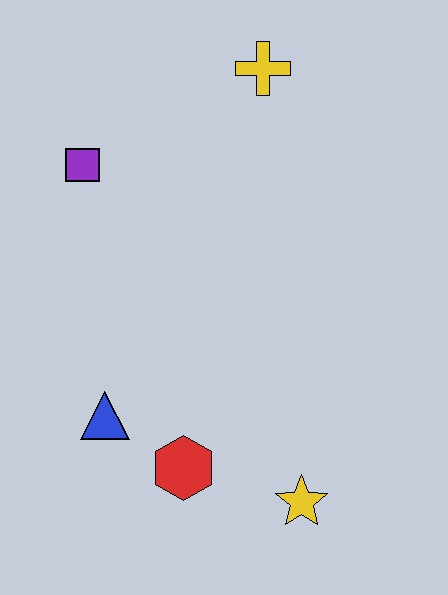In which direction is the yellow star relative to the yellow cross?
The yellow star is below the yellow cross.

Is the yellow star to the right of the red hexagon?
Yes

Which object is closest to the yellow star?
The red hexagon is closest to the yellow star.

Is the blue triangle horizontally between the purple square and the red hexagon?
Yes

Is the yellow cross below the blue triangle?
No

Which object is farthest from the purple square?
The yellow star is farthest from the purple square.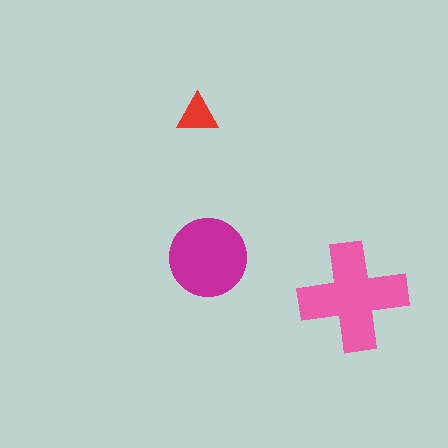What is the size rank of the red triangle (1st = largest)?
3rd.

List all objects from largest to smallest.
The pink cross, the magenta circle, the red triangle.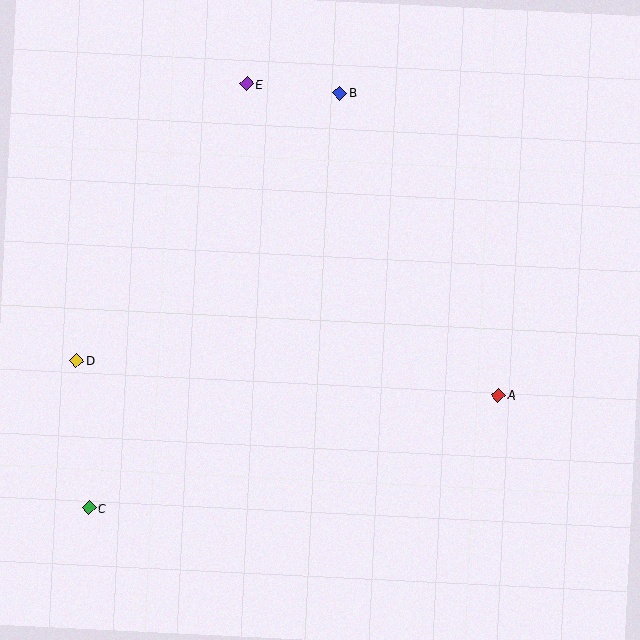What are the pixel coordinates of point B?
Point B is at (340, 93).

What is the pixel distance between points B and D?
The distance between B and D is 375 pixels.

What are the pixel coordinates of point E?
Point E is at (246, 84).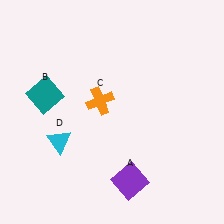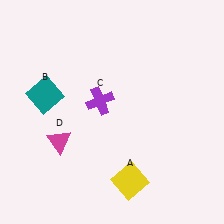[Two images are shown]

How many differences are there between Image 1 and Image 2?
There are 3 differences between the two images.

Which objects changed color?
A changed from purple to yellow. C changed from orange to purple. D changed from cyan to magenta.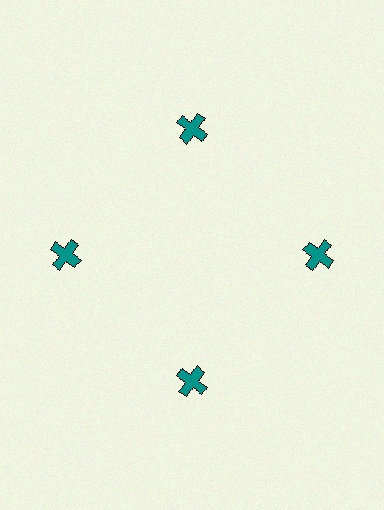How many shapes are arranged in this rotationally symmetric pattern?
There are 4 shapes, arranged in 4 groups of 1.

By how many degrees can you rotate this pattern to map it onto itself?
The pattern maps onto itself every 90 degrees of rotation.